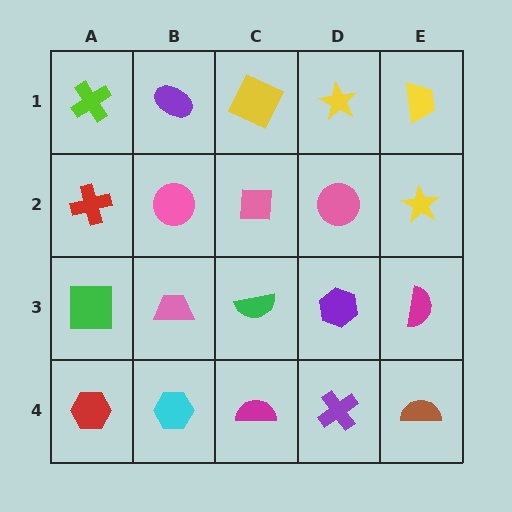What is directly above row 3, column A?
A red cross.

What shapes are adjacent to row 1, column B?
A pink circle (row 2, column B), a lime cross (row 1, column A), a yellow square (row 1, column C).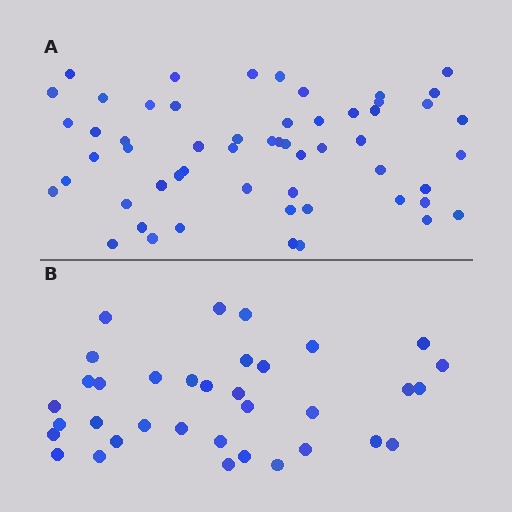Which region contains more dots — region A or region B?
Region A (the top region) has more dots.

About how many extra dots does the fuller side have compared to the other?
Region A has approximately 20 more dots than region B.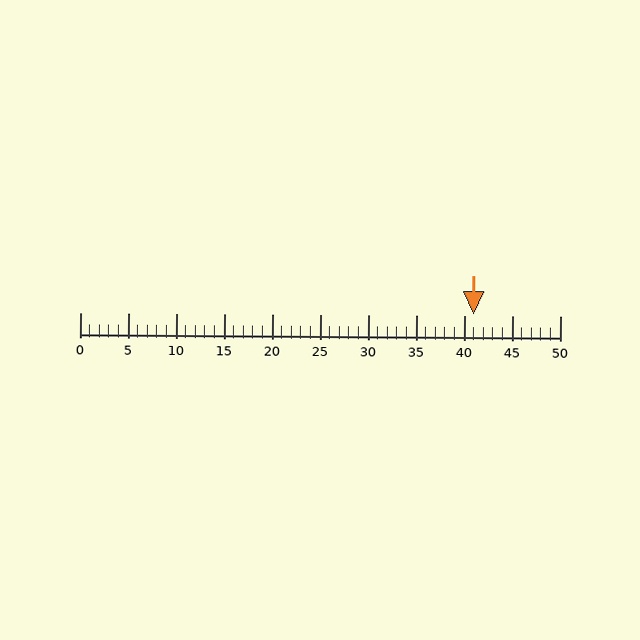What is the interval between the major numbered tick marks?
The major tick marks are spaced 5 units apart.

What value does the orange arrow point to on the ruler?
The orange arrow points to approximately 41.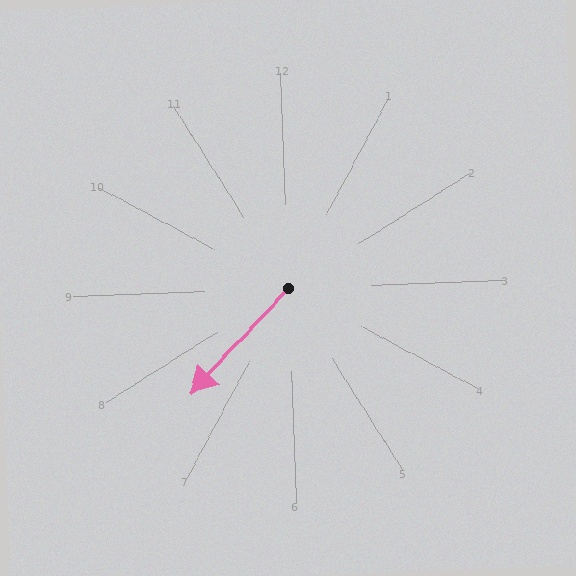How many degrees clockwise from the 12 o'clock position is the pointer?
Approximately 225 degrees.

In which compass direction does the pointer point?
Southwest.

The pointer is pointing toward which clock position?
Roughly 7 o'clock.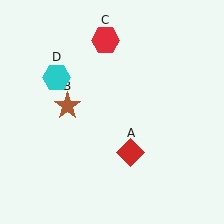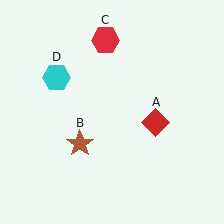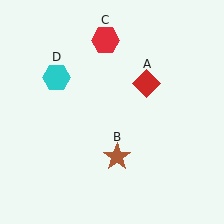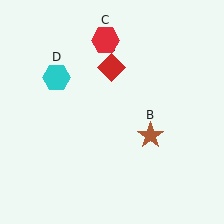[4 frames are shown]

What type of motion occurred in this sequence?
The red diamond (object A), brown star (object B) rotated counterclockwise around the center of the scene.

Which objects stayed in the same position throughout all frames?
Red hexagon (object C) and cyan hexagon (object D) remained stationary.